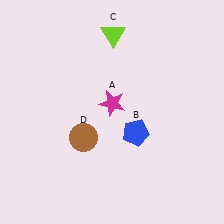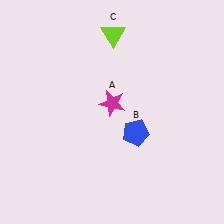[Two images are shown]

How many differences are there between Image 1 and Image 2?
There is 1 difference between the two images.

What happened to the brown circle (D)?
The brown circle (D) was removed in Image 2. It was in the bottom-left area of Image 1.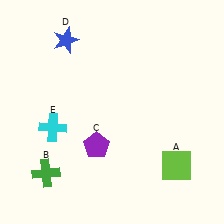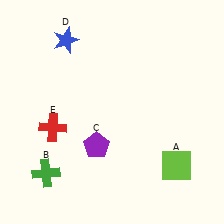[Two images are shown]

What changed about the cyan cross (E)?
In Image 1, E is cyan. In Image 2, it changed to red.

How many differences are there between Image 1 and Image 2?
There is 1 difference between the two images.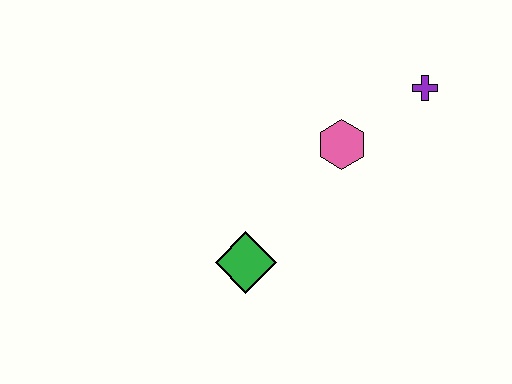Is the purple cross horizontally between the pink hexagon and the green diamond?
No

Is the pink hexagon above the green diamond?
Yes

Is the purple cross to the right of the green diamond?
Yes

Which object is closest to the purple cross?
The pink hexagon is closest to the purple cross.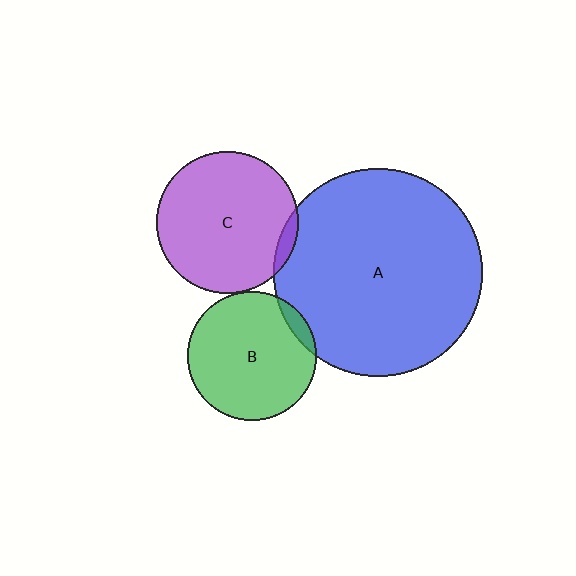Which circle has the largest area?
Circle A (blue).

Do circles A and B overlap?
Yes.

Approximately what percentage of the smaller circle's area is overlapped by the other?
Approximately 5%.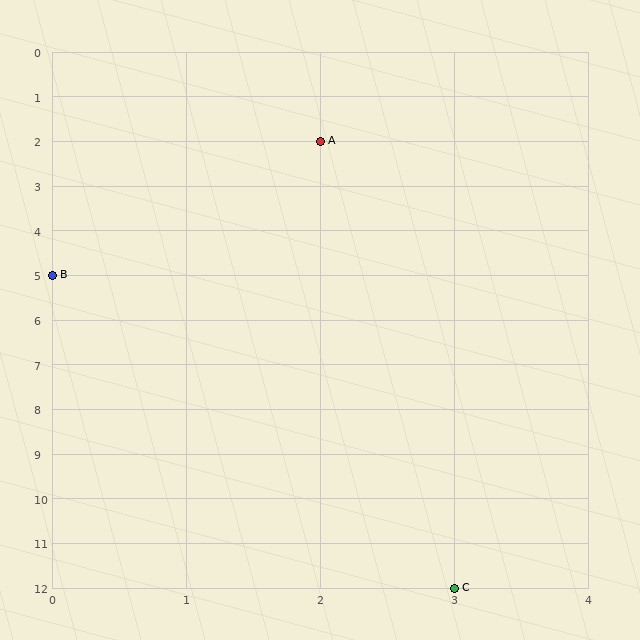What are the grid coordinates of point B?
Point B is at grid coordinates (0, 5).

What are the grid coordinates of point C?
Point C is at grid coordinates (3, 12).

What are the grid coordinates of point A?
Point A is at grid coordinates (2, 2).